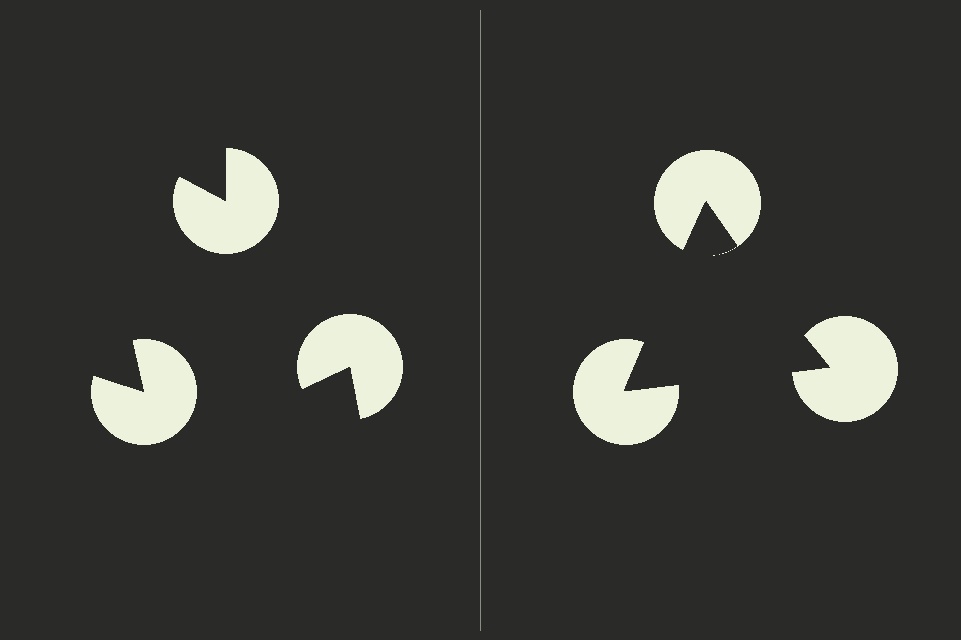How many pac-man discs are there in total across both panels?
6 — 3 on each side.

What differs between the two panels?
The pac-man discs are positioned identically on both sides; only the wedge orientations differ. On the right they align to a triangle; on the left they are misaligned.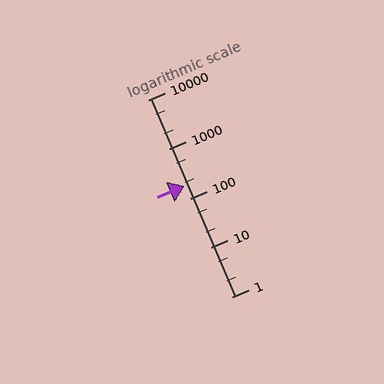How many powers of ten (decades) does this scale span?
The scale spans 4 decades, from 1 to 10000.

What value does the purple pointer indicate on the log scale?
The pointer indicates approximately 180.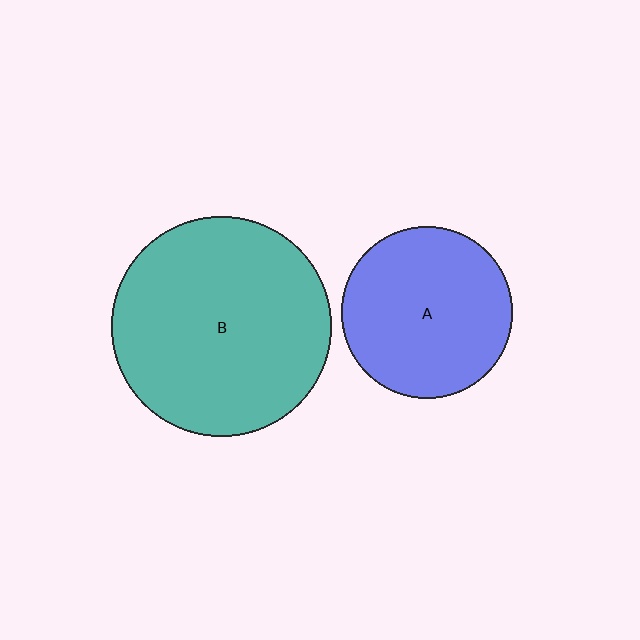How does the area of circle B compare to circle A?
Approximately 1.6 times.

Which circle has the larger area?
Circle B (teal).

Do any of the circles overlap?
No, none of the circles overlap.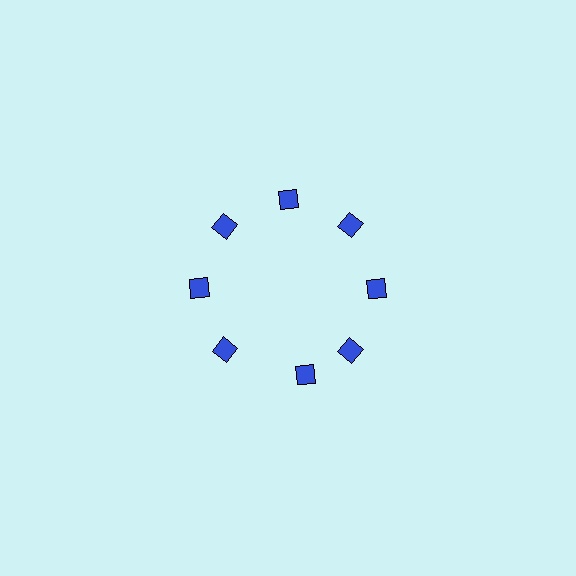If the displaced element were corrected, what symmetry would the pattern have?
It would have 8-fold rotational symmetry — the pattern would map onto itself every 45 degrees.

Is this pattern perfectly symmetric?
No. The 8 blue squares are arranged in a ring, but one element near the 6 o'clock position is rotated out of alignment along the ring, breaking the 8-fold rotational symmetry.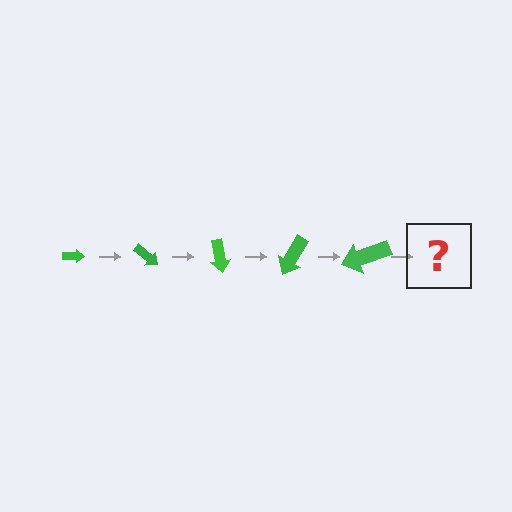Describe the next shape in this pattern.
It should be an arrow, larger than the previous one and rotated 200 degrees from the start.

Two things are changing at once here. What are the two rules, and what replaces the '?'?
The two rules are that the arrow grows larger each step and it rotates 40 degrees each step. The '?' should be an arrow, larger than the previous one and rotated 200 degrees from the start.